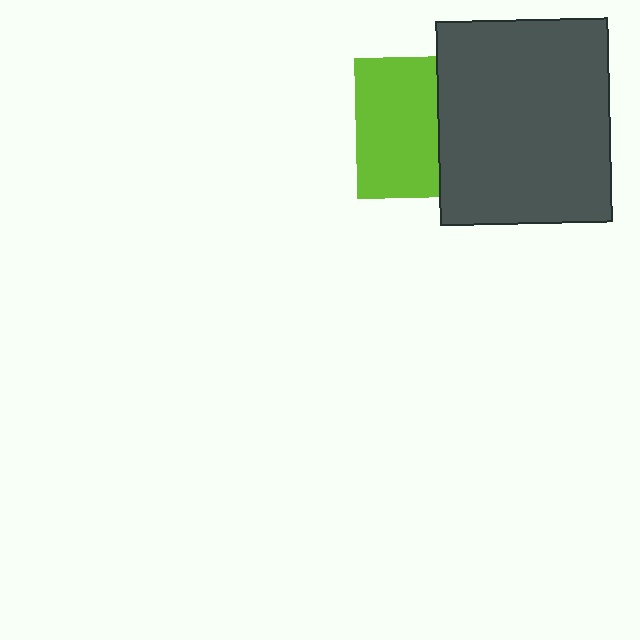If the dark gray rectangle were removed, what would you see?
You would see the complete lime square.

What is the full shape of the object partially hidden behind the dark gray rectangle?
The partially hidden object is a lime square.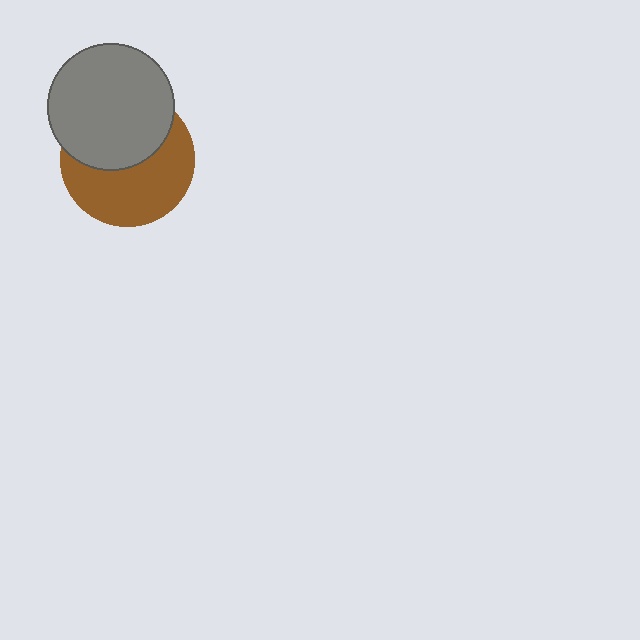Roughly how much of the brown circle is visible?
About half of it is visible (roughly 54%).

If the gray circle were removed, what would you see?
You would see the complete brown circle.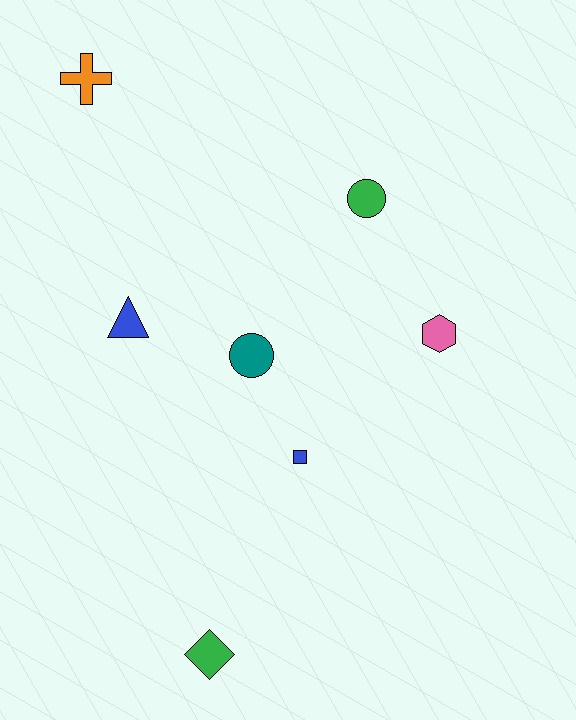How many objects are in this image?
There are 7 objects.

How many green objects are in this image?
There are 2 green objects.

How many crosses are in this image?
There is 1 cross.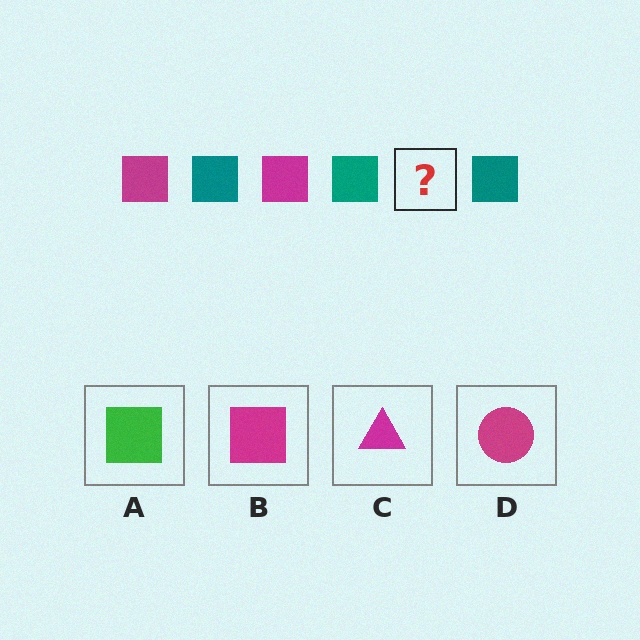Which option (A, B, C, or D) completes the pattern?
B.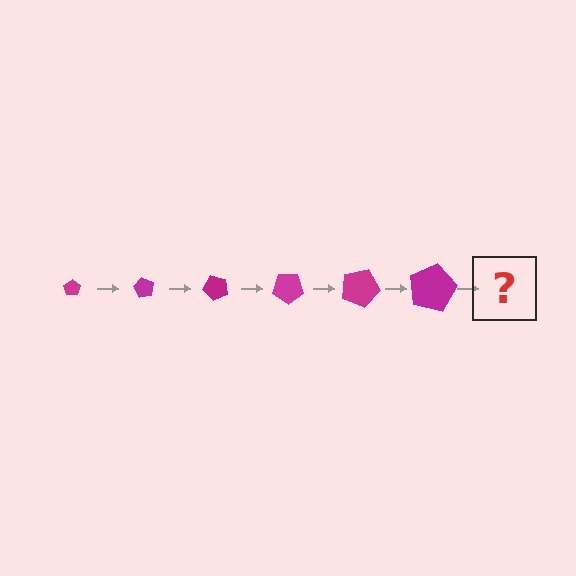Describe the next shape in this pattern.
It should be a pentagon, larger than the previous one and rotated 360 degrees from the start.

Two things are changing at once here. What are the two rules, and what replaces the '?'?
The two rules are that the pentagon grows larger each step and it rotates 60 degrees each step. The '?' should be a pentagon, larger than the previous one and rotated 360 degrees from the start.